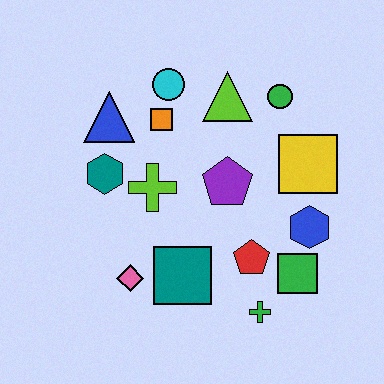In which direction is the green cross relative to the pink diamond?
The green cross is to the right of the pink diamond.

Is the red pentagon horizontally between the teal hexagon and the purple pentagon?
No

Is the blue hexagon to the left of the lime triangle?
No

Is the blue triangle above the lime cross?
Yes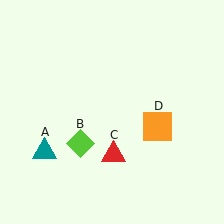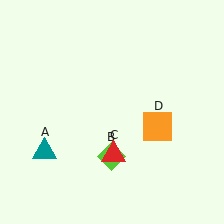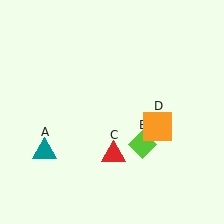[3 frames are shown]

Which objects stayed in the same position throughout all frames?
Teal triangle (object A) and red triangle (object C) and orange square (object D) remained stationary.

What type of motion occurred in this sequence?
The lime diamond (object B) rotated counterclockwise around the center of the scene.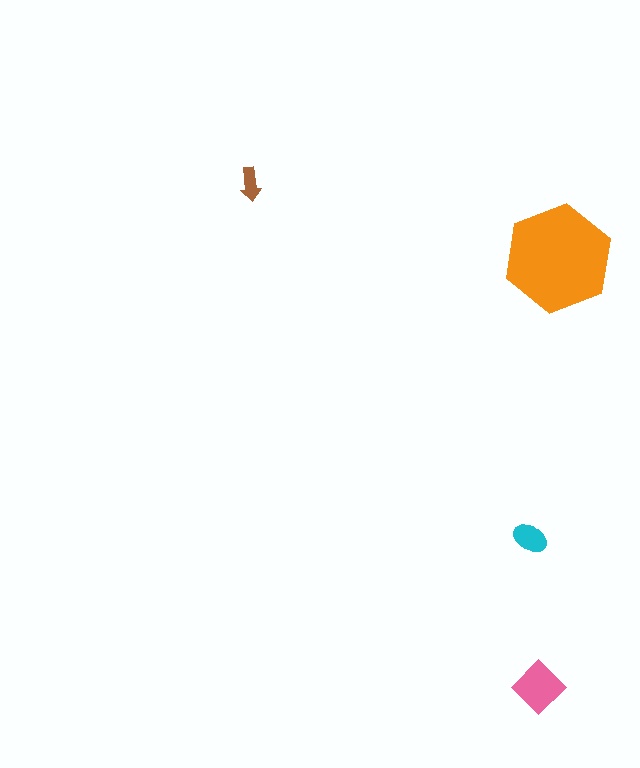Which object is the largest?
The orange hexagon.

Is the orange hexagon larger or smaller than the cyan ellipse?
Larger.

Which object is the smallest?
The brown arrow.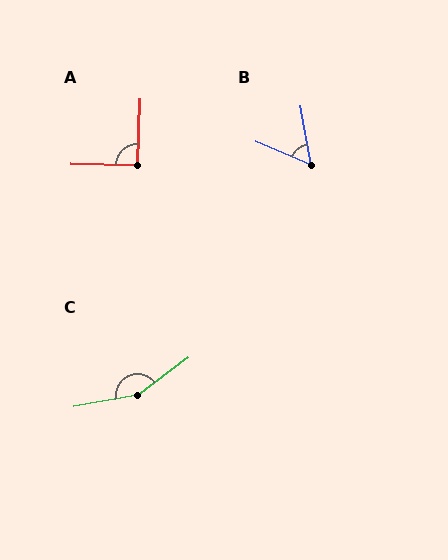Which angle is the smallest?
B, at approximately 57 degrees.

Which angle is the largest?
C, at approximately 153 degrees.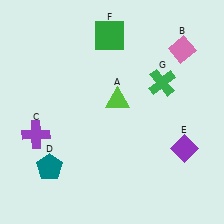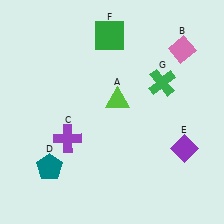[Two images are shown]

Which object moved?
The purple cross (C) moved right.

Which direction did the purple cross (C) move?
The purple cross (C) moved right.